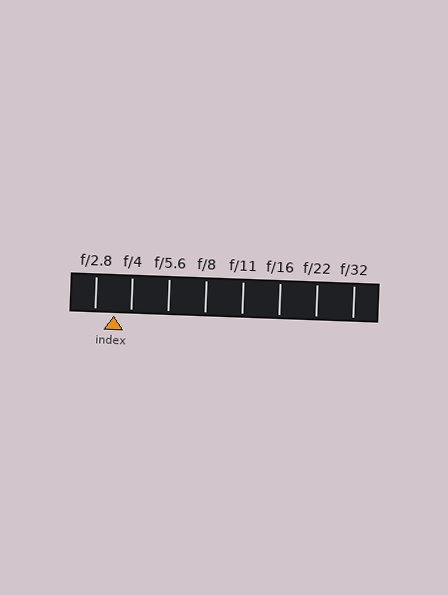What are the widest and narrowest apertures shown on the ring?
The widest aperture shown is f/2.8 and the narrowest is f/32.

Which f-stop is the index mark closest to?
The index mark is closest to f/4.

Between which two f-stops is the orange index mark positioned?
The index mark is between f/2.8 and f/4.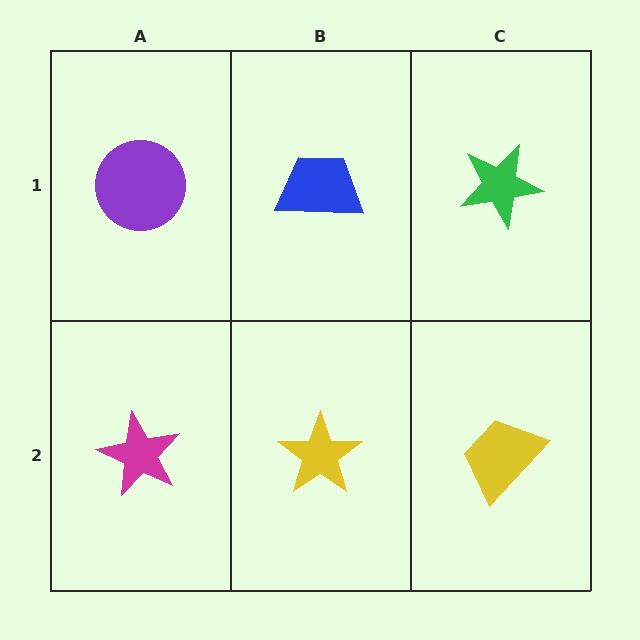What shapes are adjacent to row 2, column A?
A purple circle (row 1, column A), a yellow star (row 2, column B).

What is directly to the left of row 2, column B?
A magenta star.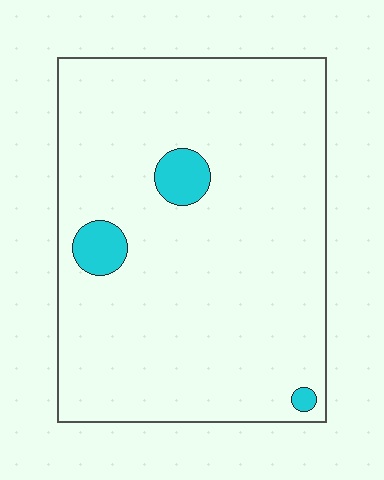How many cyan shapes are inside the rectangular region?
3.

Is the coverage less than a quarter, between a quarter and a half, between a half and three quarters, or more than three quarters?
Less than a quarter.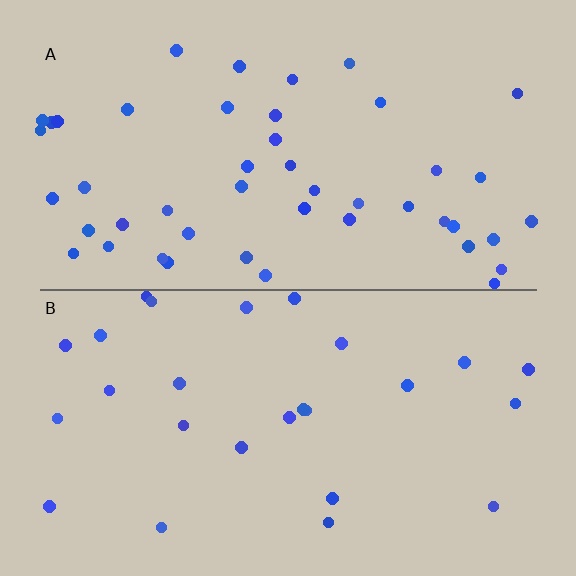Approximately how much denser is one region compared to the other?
Approximately 1.8× — region A over region B.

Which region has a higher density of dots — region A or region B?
A (the top).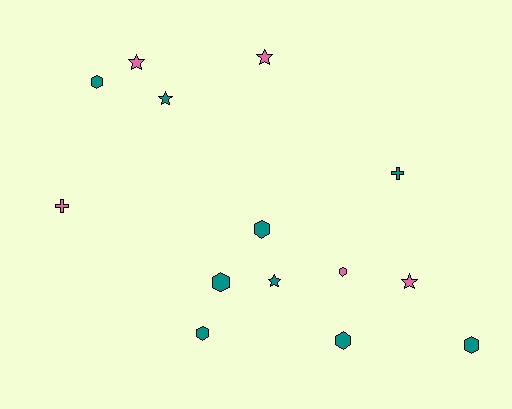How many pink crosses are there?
There is 1 pink cross.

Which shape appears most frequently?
Hexagon, with 7 objects.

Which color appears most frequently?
Teal, with 9 objects.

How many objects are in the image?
There are 14 objects.